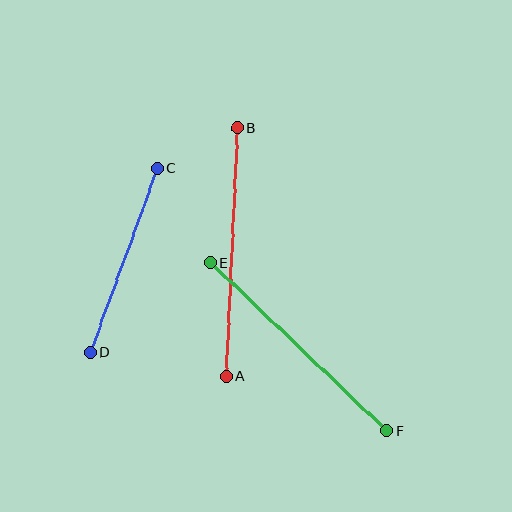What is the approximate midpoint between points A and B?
The midpoint is at approximately (232, 252) pixels.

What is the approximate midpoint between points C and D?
The midpoint is at approximately (124, 261) pixels.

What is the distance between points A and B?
The distance is approximately 248 pixels.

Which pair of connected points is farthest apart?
Points A and B are farthest apart.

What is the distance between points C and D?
The distance is approximately 196 pixels.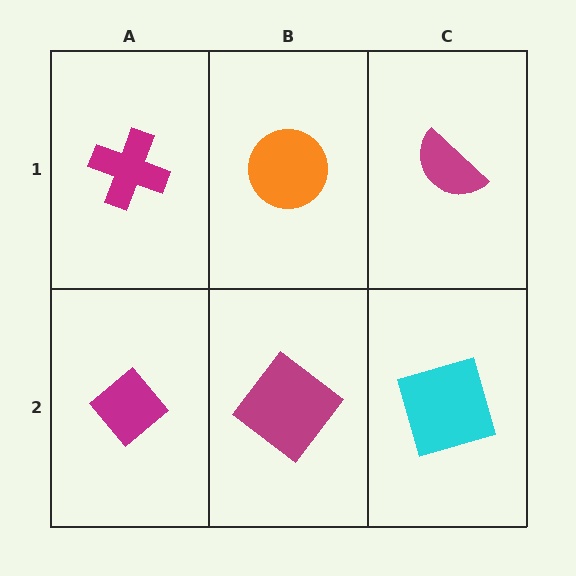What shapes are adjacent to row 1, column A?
A magenta diamond (row 2, column A), an orange circle (row 1, column B).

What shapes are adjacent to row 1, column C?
A cyan square (row 2, column C), an orange circle (row 1, column B).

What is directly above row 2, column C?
A magenta semicircle.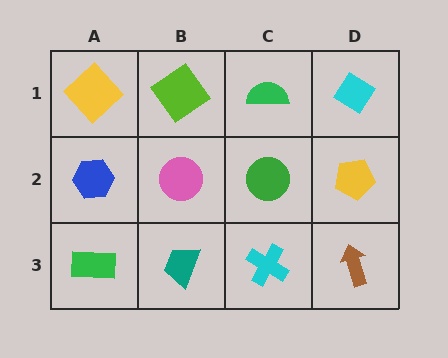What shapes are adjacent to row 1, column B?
A pink circle (row 2, column B), a yellow diamond (row 1, column A), a green semicircle (row 1, column C).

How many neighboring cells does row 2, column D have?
3.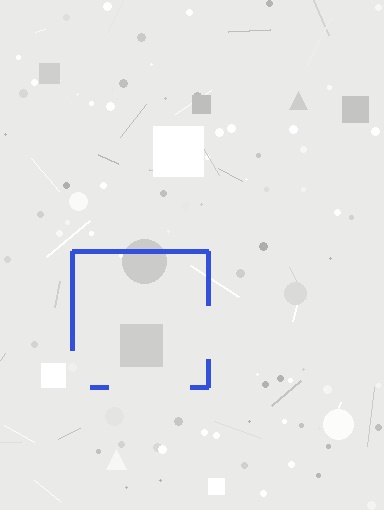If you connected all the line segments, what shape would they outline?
They would outline a square.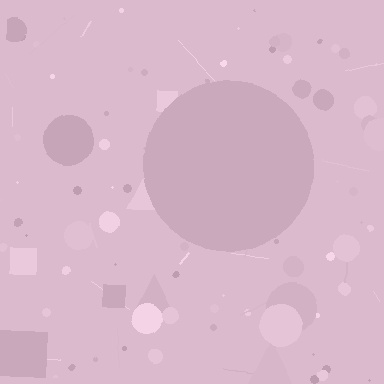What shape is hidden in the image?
A circle is hidden in the image.